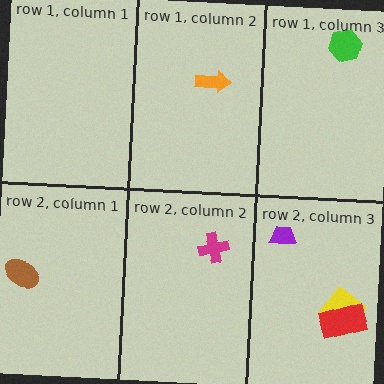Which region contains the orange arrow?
The row 1, column 2 region.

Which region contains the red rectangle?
The row 2, column 3 region.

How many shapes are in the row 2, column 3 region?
3.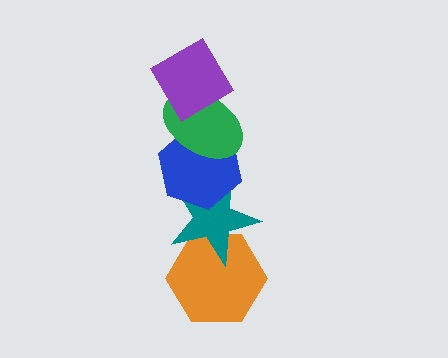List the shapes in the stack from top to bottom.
From top to bottom: the purple diamond, the green ellipse, the blue hexagon, the teal star, the orange hexagon.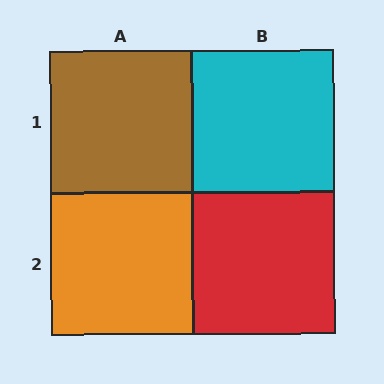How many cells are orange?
1 cell is orange.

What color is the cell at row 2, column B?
Red.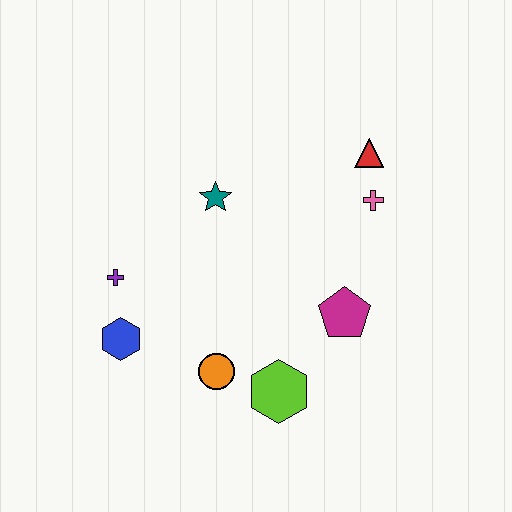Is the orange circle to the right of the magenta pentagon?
No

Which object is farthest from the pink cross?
The blue hexagon is farthest from the pink cross.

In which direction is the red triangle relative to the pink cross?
The red triangle is above the pink cross.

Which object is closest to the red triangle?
The pink cross is closest to the red triangle.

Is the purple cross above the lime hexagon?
Yes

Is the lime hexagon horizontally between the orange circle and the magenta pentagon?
Yes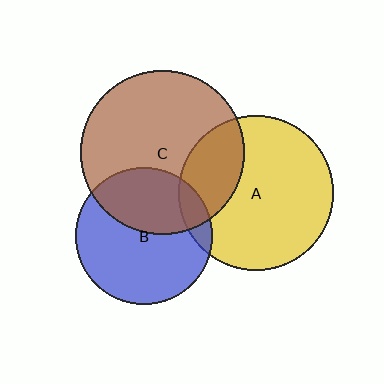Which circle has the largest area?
Circle C (brown).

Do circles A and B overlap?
Yes.